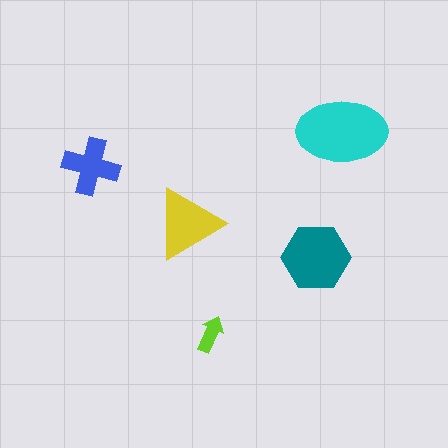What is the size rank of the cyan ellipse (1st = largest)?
1st.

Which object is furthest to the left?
The blue cross is leftmost.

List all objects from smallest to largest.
The lime arrow, the blue cross, the yellow triangle, the teal hexagon, the cyan ellipse.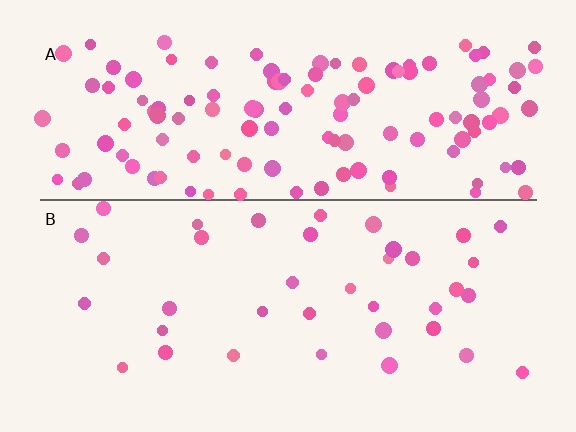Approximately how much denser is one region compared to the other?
Approximately 3.4× — region A over region B.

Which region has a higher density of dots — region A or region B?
A (the top).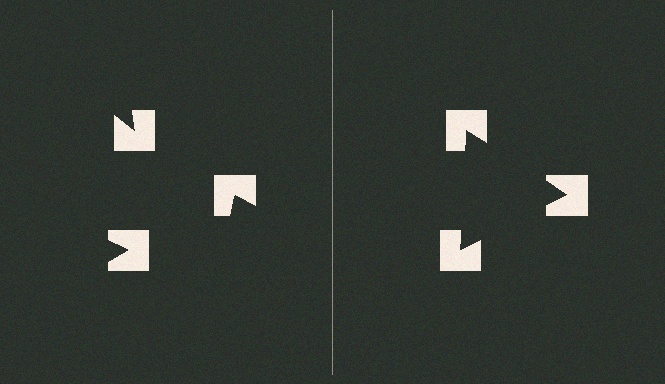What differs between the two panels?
The notched squares are positioned identically on both sides; only the wedge orientations differ. On the right they align to a triangle; on the left they are misaligned.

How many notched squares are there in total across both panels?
6 — 3 on each side.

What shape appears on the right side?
An illusory triangle.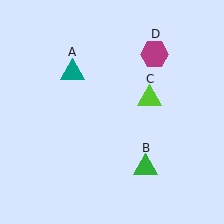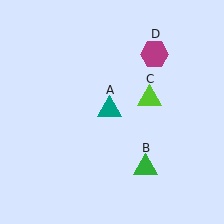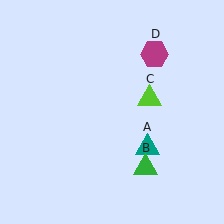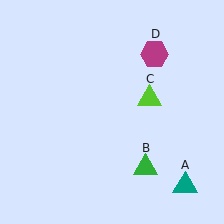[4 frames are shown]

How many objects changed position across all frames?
1 object changed position: teal triangle (object A).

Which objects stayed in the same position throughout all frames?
Green triangle (object B) and lime triangle (object C) and magenta hexagon (object D) remained stationary.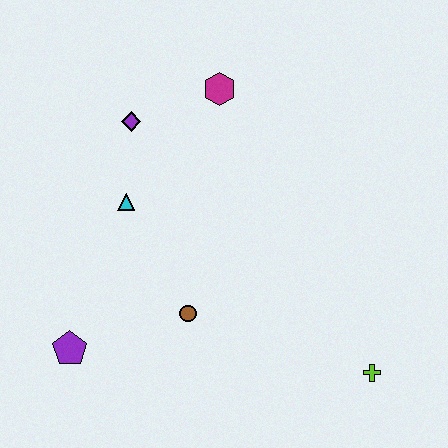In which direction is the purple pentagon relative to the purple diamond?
The purple pentagon is below the purple diamond.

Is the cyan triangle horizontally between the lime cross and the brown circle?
No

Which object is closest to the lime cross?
The brown circle is closest to the lime cross.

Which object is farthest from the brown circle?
The magenta hexagon is farthest from the brown circle.